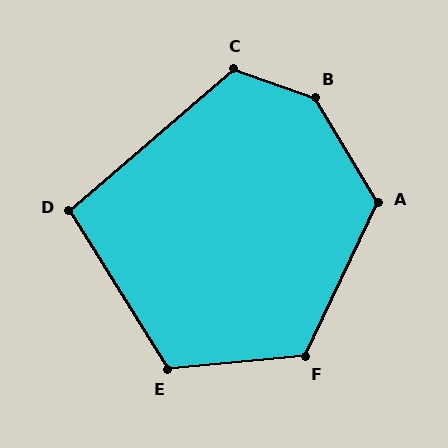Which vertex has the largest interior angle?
B, at approximately 141 degrees.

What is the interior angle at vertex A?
Approximately 124 degrees (obtuse).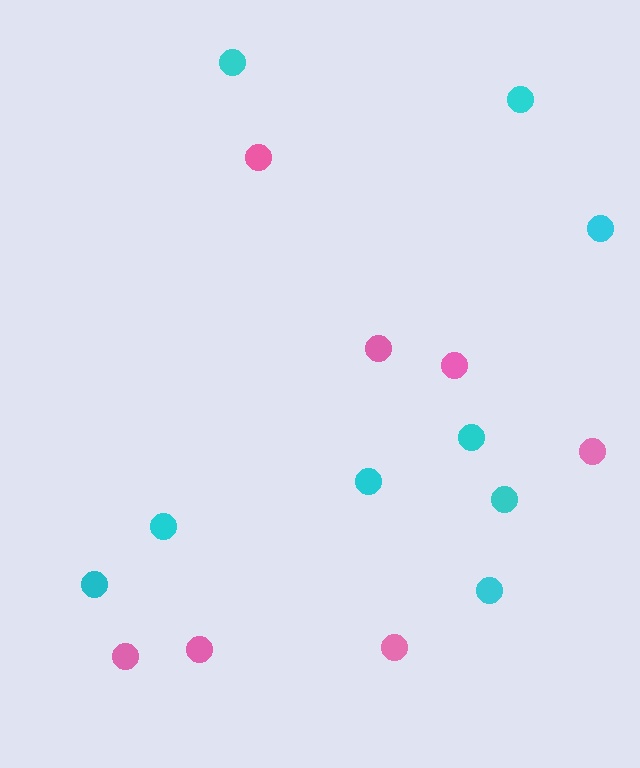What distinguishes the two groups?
There are 2 groups: one group of cyan circles (9) and one group of pink circles (7).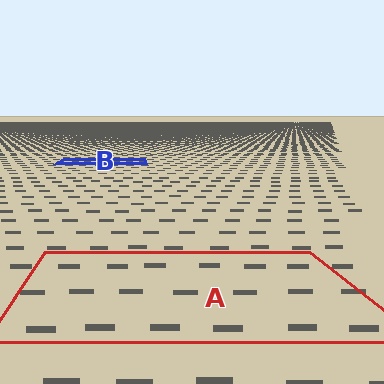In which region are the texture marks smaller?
The texture marks are smaller in region B, because it is farther away.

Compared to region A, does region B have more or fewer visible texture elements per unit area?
Region B has more texture elements per unit area — they are packed more densely because it is farther away.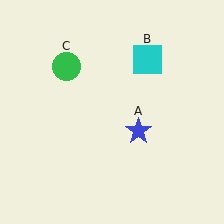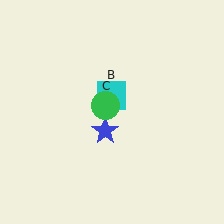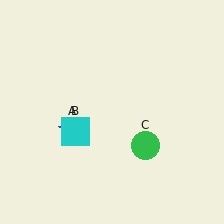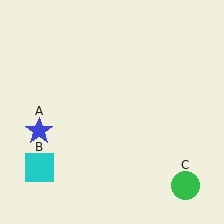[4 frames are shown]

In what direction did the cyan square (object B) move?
The cyan square (object B) moved down and to the left.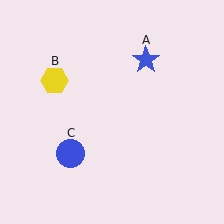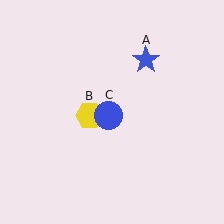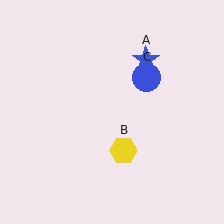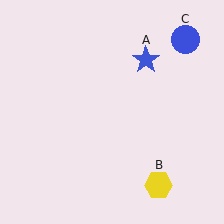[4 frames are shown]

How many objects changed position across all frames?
2 objects changed position: yellow hexagon (object B), blue circle (object C).